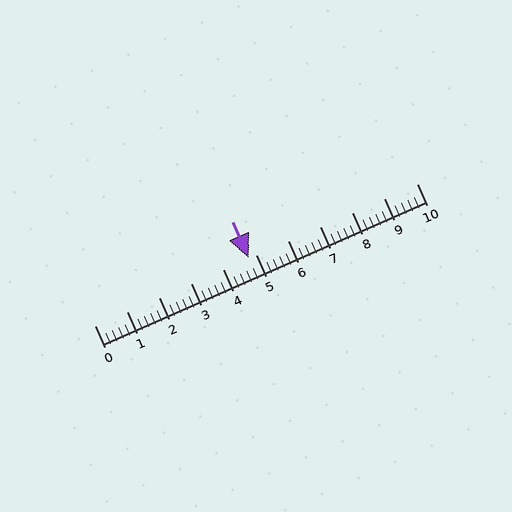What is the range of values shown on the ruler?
The ruler shows values from 0 to 10.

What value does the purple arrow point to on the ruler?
The purple arrow points to approximately 4.8.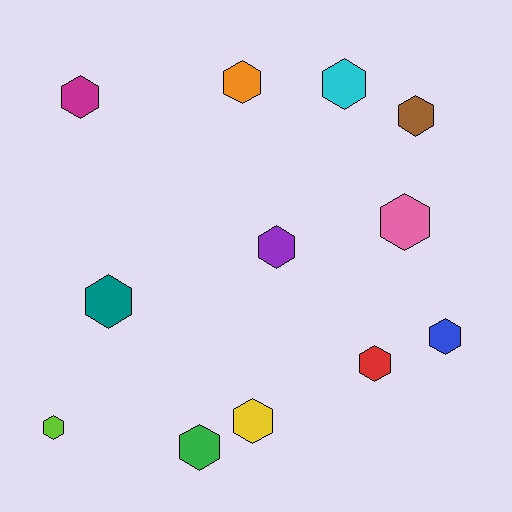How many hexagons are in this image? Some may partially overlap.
There are 12 hexagons.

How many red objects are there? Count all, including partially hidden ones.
There is 1 red object.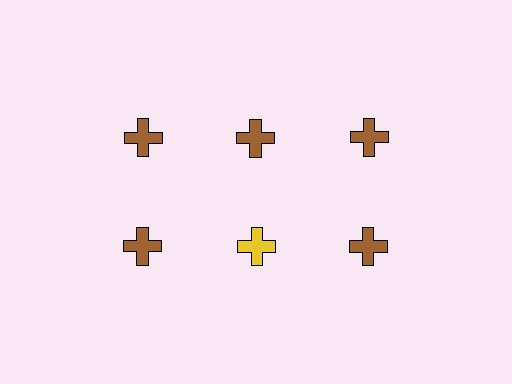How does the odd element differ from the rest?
It has a different color: yellow instead of brown.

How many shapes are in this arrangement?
There are 6 shapes arranged in a grid pattern.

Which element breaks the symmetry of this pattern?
The yellow cross in the second row, second from left column breaks the symmetry. All other shapes are brown crosses.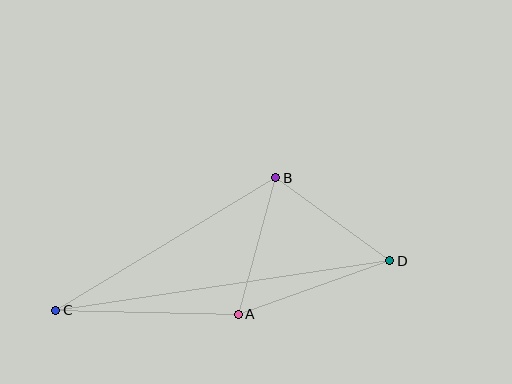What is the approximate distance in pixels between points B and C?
The distance between B and C is approximately 257 pixels.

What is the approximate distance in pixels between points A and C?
The distance between A and C is approximately 183 pixels.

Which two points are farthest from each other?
Points C and D are farthest from each other.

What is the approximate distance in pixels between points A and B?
The distance between A and B is approximately 142 pixels.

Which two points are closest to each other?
Points B and D are closest to each other.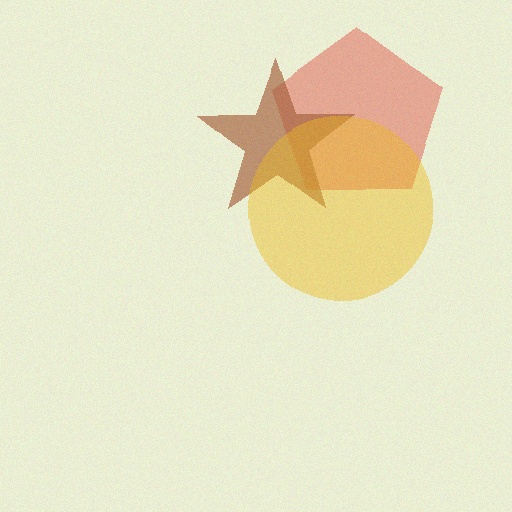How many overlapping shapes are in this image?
There are 3 overlapping shapes in the image.